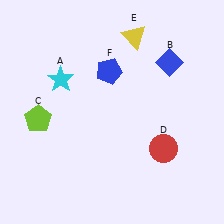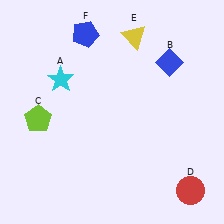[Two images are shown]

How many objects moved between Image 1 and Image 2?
2 objects moved between the two images.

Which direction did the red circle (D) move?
The red circle (D) moved down.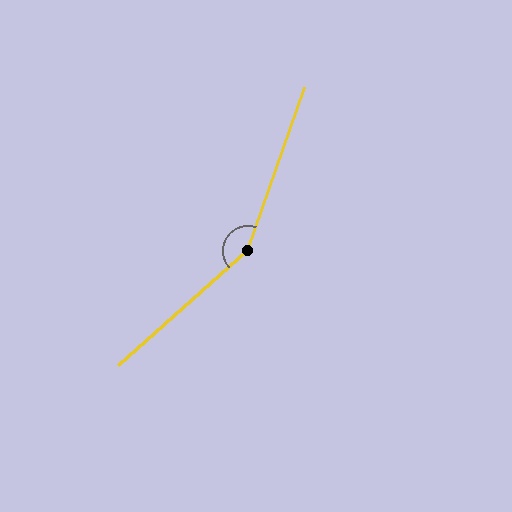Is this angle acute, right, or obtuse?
It is obtuse.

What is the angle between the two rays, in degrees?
Approximately 151 degrees.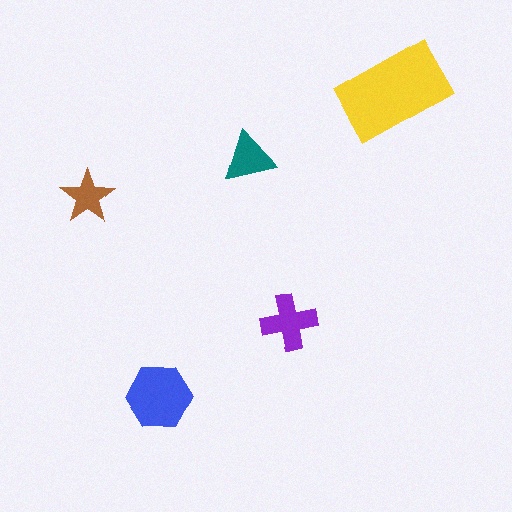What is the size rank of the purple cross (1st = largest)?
3rd.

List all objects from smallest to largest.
The brown star, the teal triangle, the purple cross, the blue hexagon, the yellow rectangle.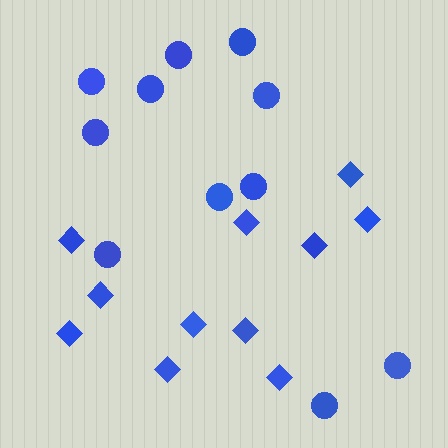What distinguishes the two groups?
There are 2 groups: one group of circles (11) and one group of diamonds (11).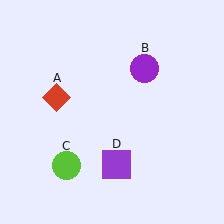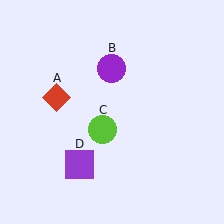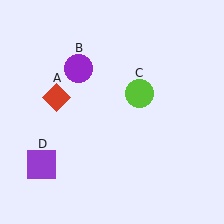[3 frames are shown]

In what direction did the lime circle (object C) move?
The lime circle (object C) moved up and to the right.